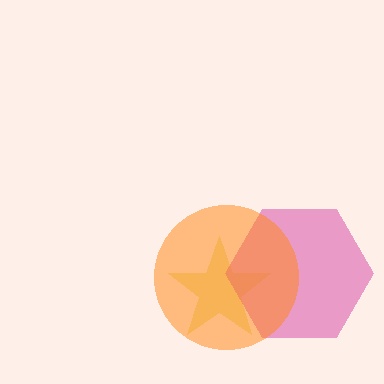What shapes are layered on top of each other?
The layered shapes are: a yellow star, a pink hexagon, an orange circle.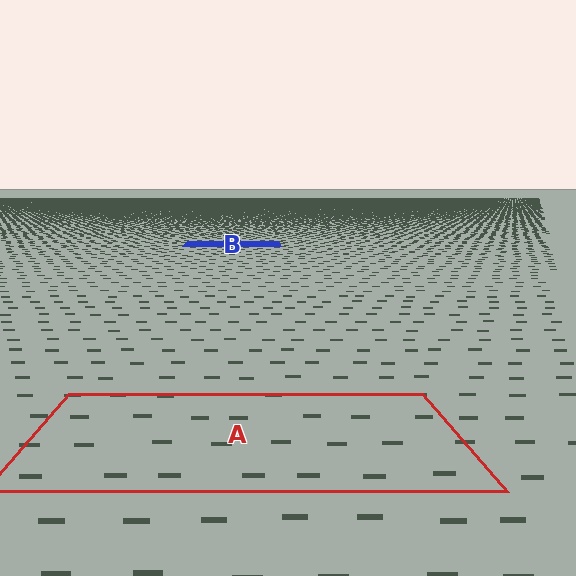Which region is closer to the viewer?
Region A is closer. The texture elements there are larger and more spread out.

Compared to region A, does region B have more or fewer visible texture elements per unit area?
Region B has more texture elements per unit area — they are packed more densely because it is farther away.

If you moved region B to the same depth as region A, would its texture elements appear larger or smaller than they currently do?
They would appear larger. At a closer depth, the same texture elements are projected at a bigger on-screen size.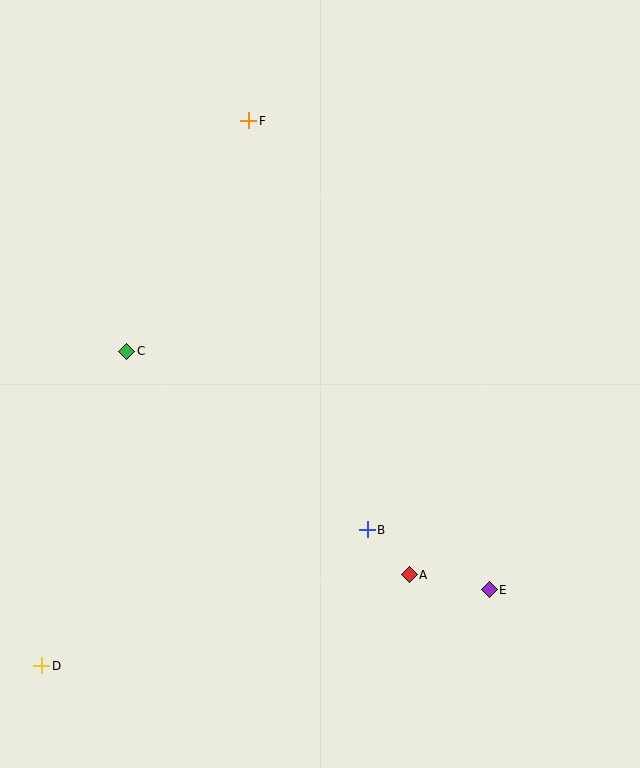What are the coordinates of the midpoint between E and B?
The midpoint between E and B is at (428, 560).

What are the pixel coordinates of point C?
Point C is at (127, 351).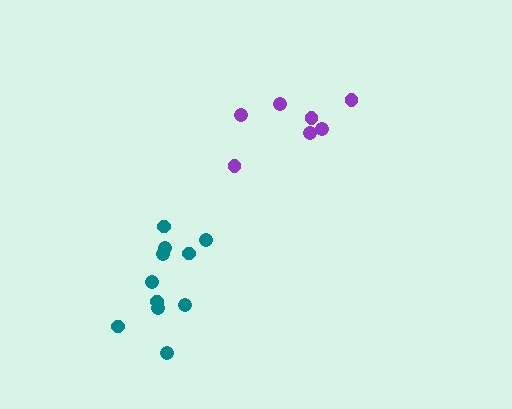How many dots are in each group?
Group 1: 11 dots, Group 2: 7 dots (18 total).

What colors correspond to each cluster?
The clusters are colored: teal, purple.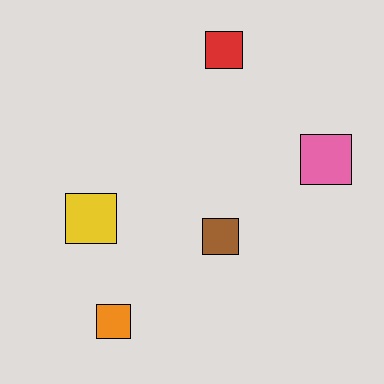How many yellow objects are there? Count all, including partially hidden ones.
There is 1 yellow object.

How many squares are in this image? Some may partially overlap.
There are 5 squares.